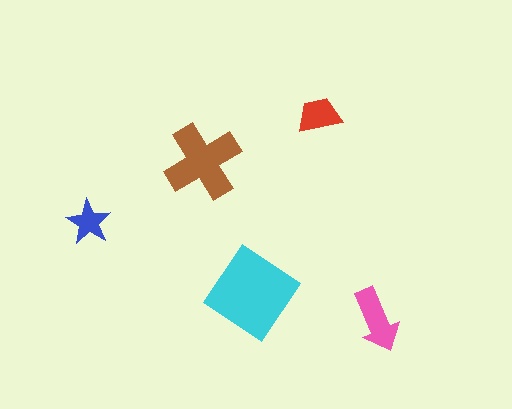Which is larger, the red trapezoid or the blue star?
The red trapezoid.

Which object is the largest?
The cyan diamond.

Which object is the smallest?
The blue star.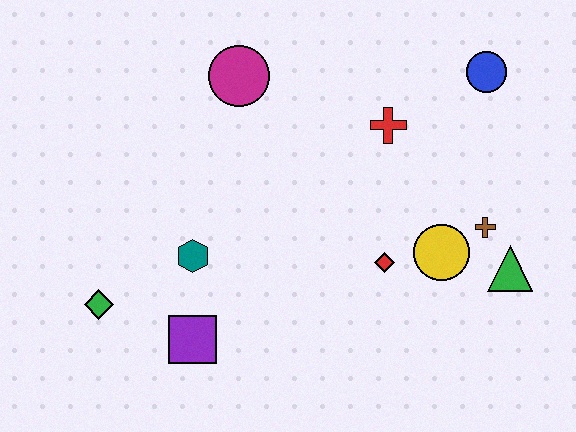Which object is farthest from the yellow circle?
The green diamond is farthest from the yellow circle.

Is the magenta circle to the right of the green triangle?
No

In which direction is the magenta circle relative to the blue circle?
The magenta circle is to the left of the blue circle.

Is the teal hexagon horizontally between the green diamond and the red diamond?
Yes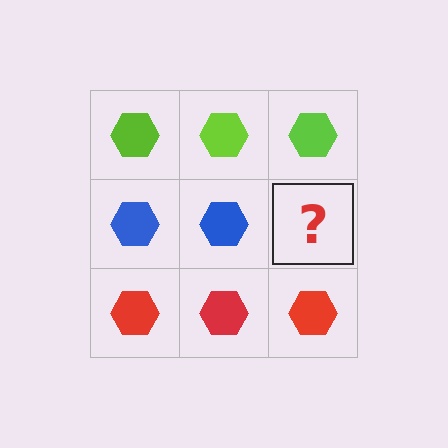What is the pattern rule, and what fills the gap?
The rule is that each row has a consistent color. The gap should be filled with a blue hexagon.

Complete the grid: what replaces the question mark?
The question mark should be replaced with a blue hexagon.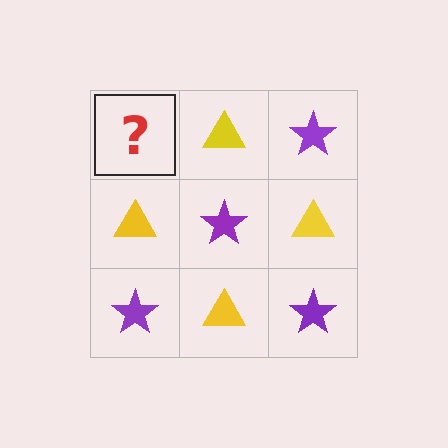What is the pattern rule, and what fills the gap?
The rule is that it alternates purple star and yellow triangle in a checkerboard pattern. The gap should be filled with a purple star.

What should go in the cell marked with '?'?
The missing cell should contain a purple star.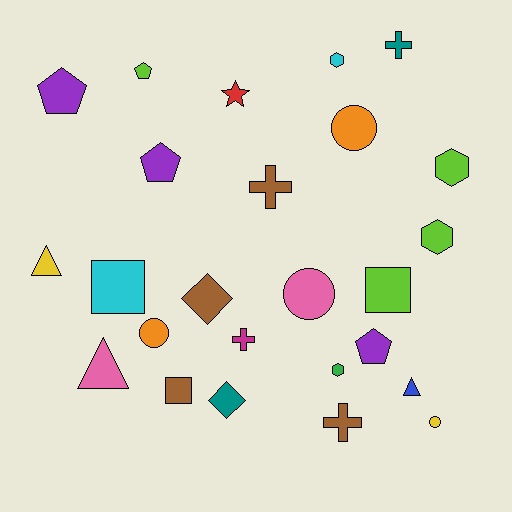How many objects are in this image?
There are 25 objects.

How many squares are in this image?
There are 3 squares.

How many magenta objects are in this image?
There is 1 magenta object.